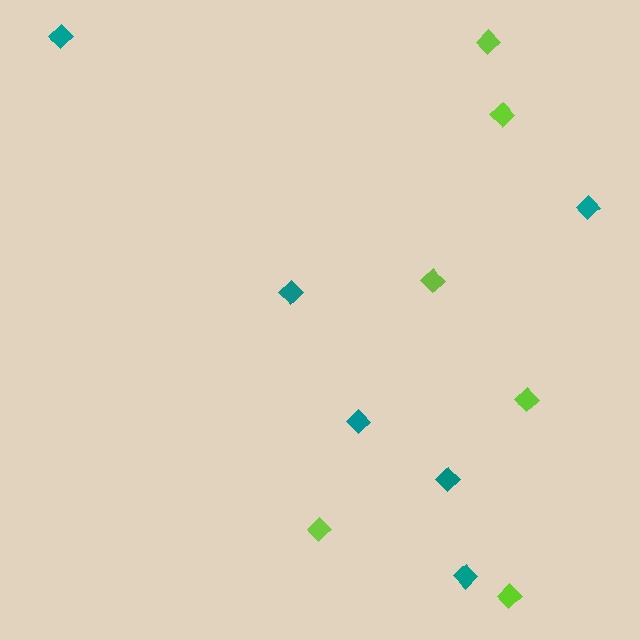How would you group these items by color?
There are 2 groups: one group of teal diamonds (6) and one group of lime diamonds (6).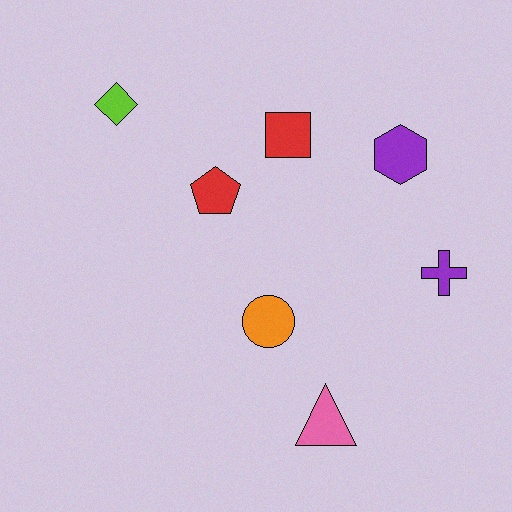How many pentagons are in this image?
There is 1 pentagon.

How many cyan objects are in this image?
There are no cyan objects.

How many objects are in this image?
There are 7 objects.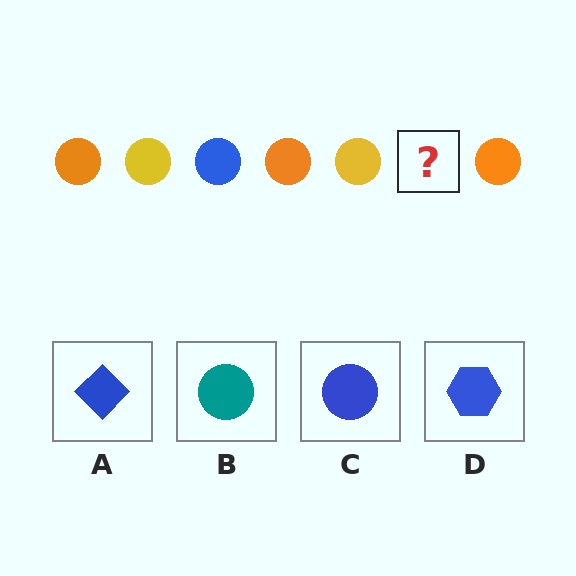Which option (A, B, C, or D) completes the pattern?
C.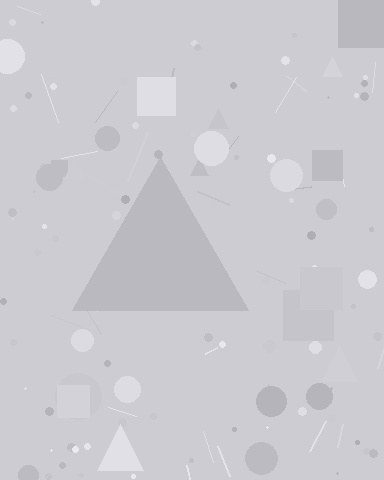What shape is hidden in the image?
A triangle is hidden in the image.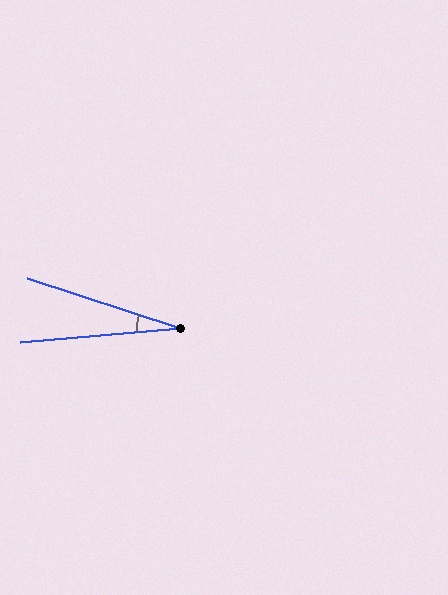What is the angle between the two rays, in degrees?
Approximately 23 degrees.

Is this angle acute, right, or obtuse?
It is acute.